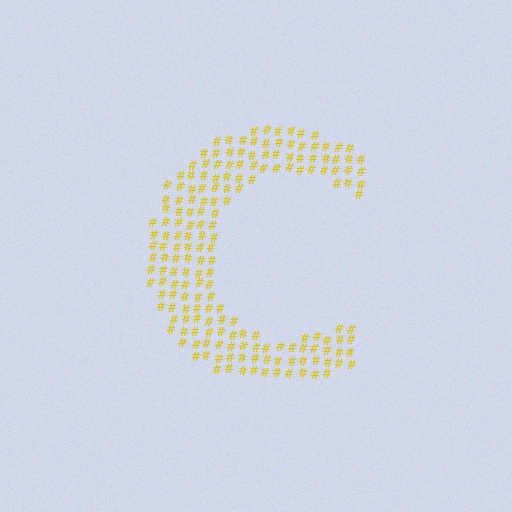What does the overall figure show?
The overall figure shows the letter C.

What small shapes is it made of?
It is made of small hash symbols.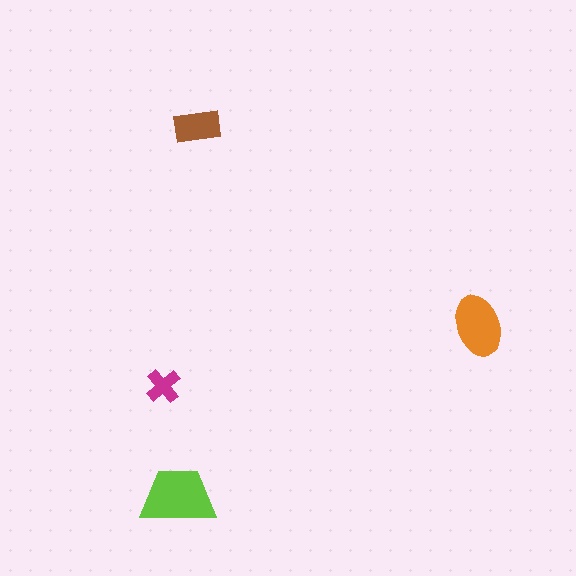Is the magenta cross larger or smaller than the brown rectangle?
Smaller.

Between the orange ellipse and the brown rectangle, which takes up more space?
The orange ellipse.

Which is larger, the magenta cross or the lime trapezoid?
The lime trapezoid.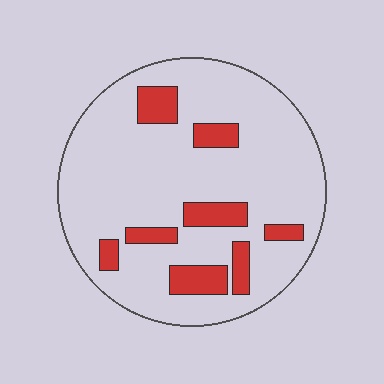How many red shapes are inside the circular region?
8.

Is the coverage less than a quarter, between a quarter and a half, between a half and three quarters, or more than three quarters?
Less than a quarter.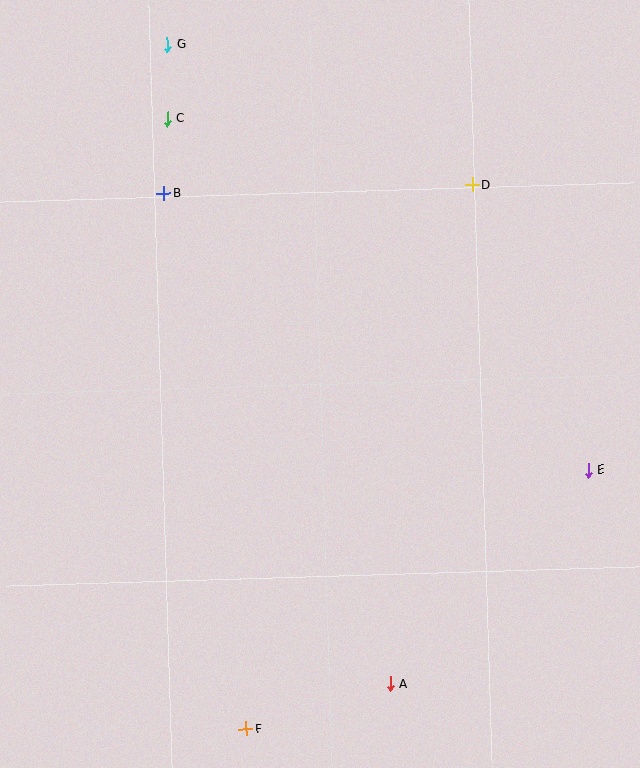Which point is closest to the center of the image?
Point B at (164, 193) is closest to the center.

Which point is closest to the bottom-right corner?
Point A is closest to the bottom-right corner.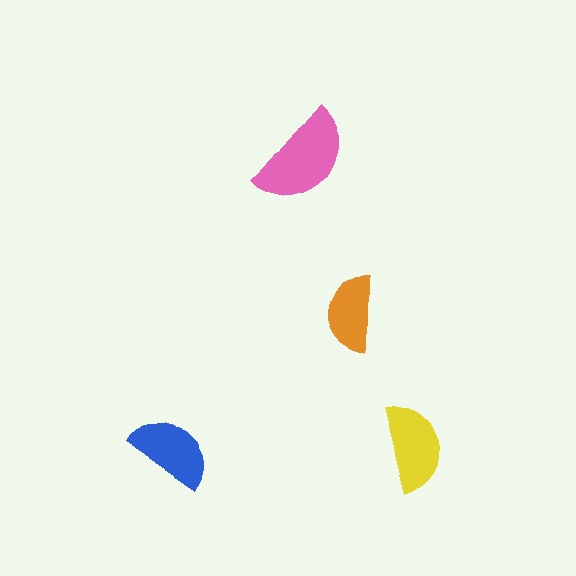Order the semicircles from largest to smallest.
the pink one, the yellow one, the blue one, the orange one.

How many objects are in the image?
There are 4 objects in the image.